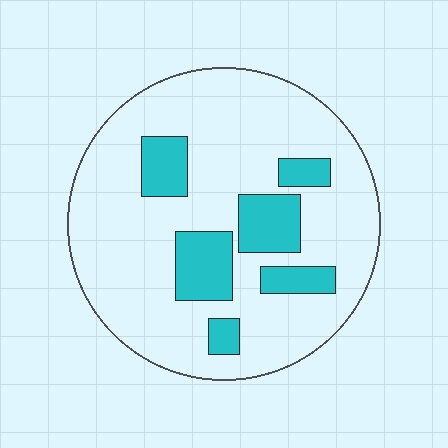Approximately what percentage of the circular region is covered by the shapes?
Approximately 20%.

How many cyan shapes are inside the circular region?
6.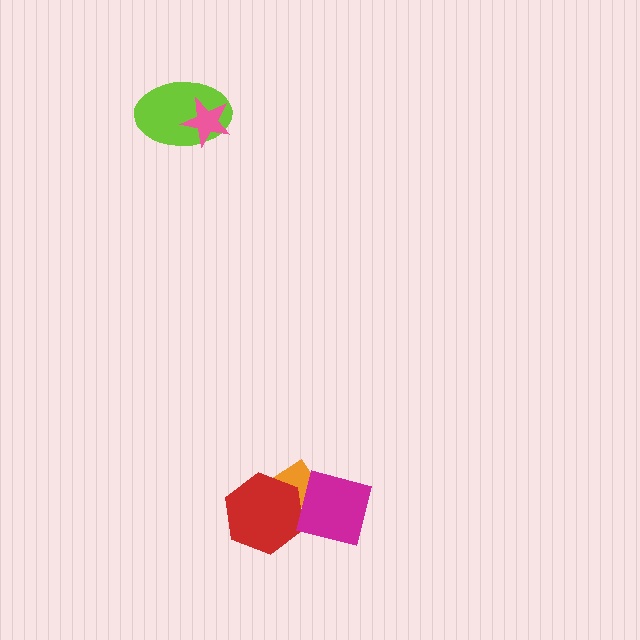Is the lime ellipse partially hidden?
Yes, it is partially covered by another shape.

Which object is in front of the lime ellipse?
The pink star is in front of the lime ellipse.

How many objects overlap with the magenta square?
2 objects overlap with the magenta square.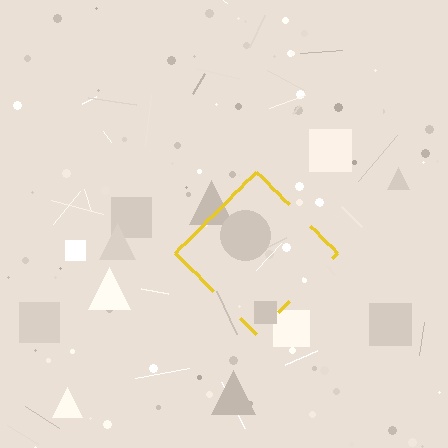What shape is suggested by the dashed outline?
The dashed outline suggests a diamond.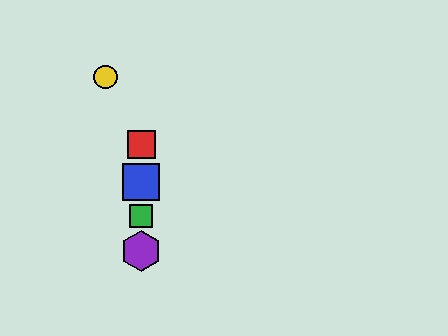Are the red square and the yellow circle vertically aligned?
No, the red square is at x≈141 and the yellow circle is at x≈105.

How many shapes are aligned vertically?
4 shapes (the red square, the blue square, the green square, the purple hexagon) are aligned vertically.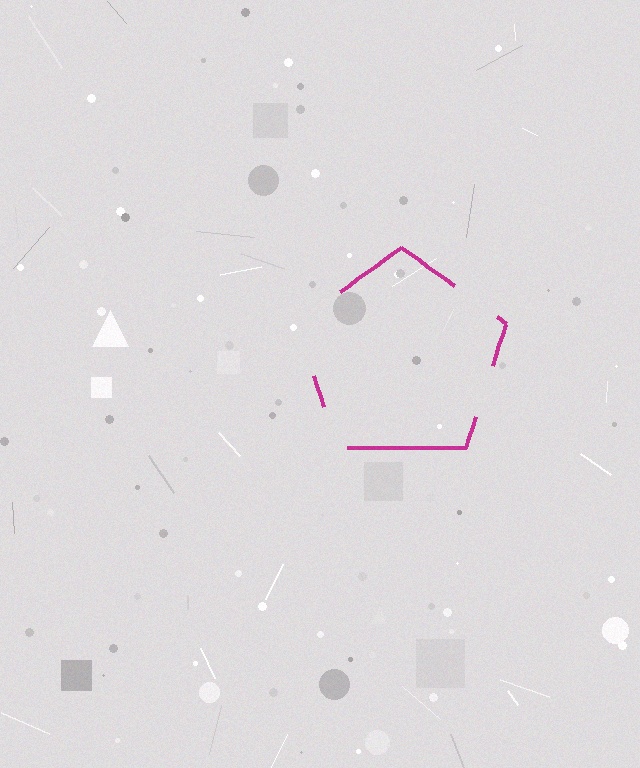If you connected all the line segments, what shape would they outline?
They would outline a pentagon.